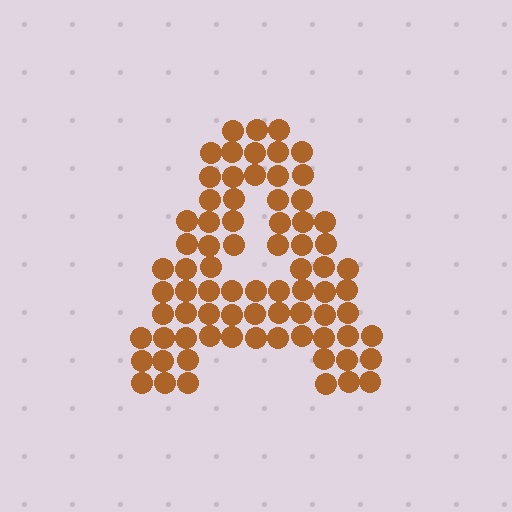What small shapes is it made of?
It is made of small circles.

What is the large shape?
The large shape is the letter A.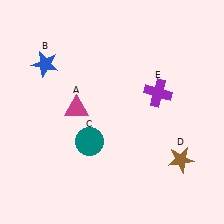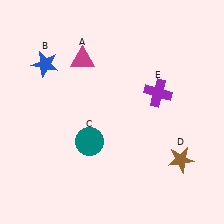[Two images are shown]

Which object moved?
The magenta triangle (A) moved up.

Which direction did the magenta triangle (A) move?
The magenta triangle (A) moved up.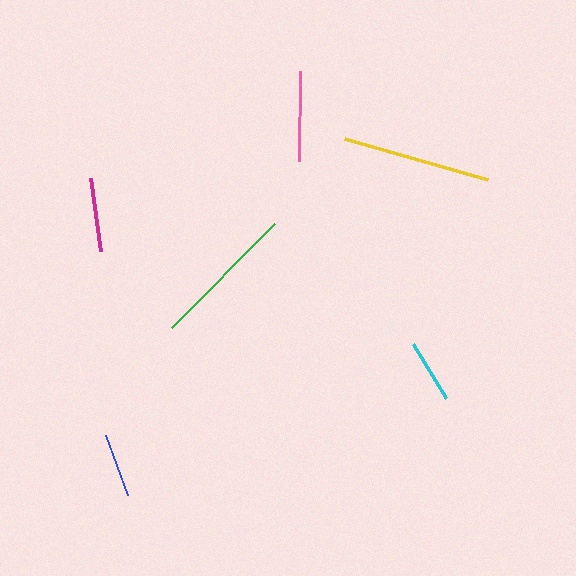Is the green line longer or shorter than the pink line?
The green line is longer than the pink line.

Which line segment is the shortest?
The cyan line is the shortest at approximately 63 pixels.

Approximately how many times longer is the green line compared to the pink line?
The green line is approximately 1.6 times the length of the pink line.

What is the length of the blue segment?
The blue segment is approximately 64 pixels long.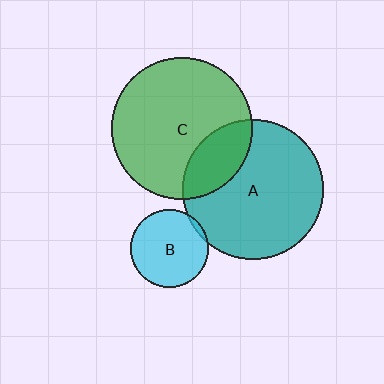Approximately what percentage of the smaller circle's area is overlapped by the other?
Approximately 20%.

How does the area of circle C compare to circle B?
Approximately 3.2 times.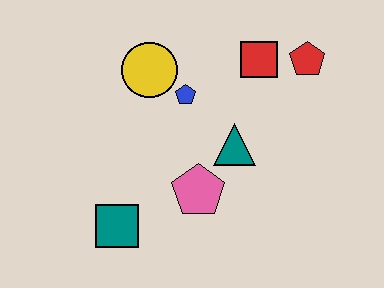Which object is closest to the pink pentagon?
The teal triangle is closest to the pink pentagon.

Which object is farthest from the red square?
The teal square is farthest from the red square.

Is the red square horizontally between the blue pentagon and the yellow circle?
No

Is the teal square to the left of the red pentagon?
Yes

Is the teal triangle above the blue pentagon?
No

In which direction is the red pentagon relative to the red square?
The red pentagon is to the right of the red square.